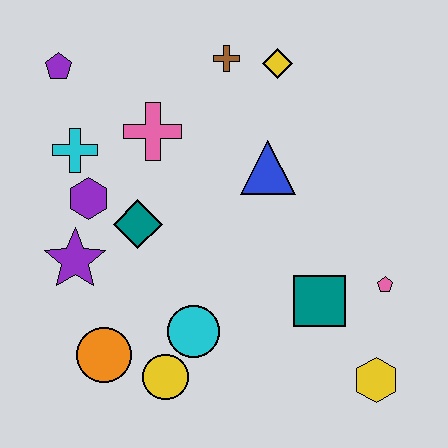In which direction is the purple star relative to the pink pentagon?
The purple star is to the left of the pink pentagon.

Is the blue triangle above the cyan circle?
Yes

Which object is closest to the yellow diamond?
The brown cross is closest to the yellow diamond.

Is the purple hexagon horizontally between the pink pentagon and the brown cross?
No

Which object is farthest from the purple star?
The yellow hexagon is farthest from the purple star.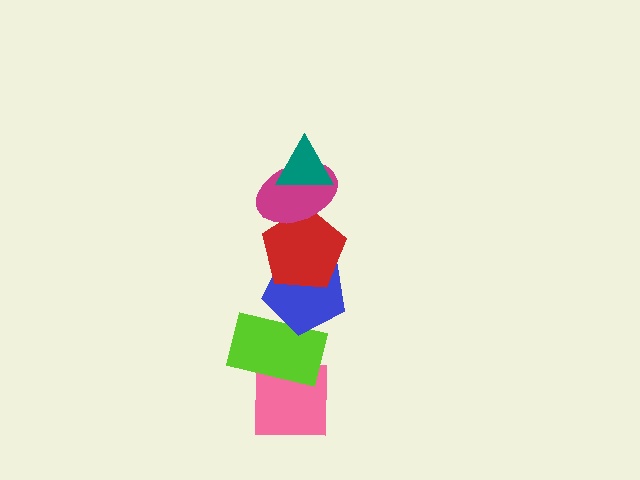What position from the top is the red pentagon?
The red pentagon is 3rd from the top.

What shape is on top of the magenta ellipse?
The teal triangle is on top of the magenta ellipse.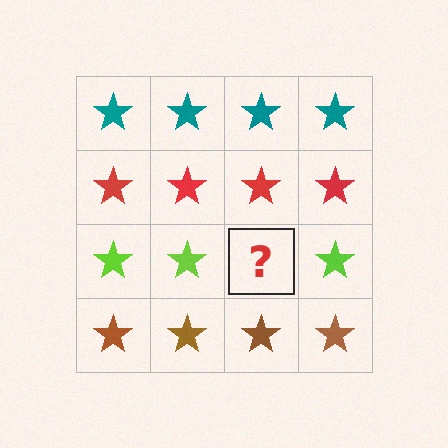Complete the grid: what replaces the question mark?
The question mark should be replaced with a lime star.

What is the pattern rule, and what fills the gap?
The rule is that each row has a consistent color. The gap should be filled with a lime star.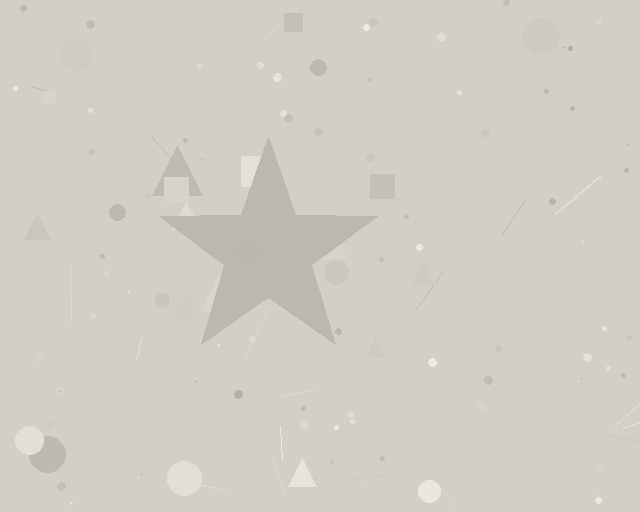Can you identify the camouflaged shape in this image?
The camouflaged shape is a star.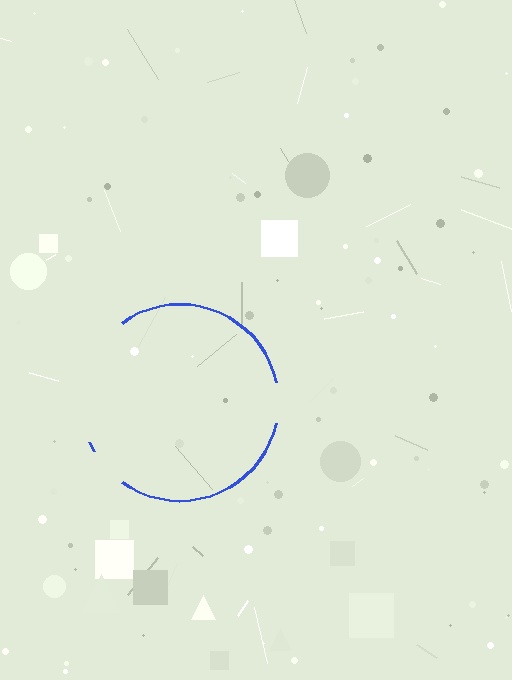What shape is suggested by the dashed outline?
The dashed outline suggests a circle.